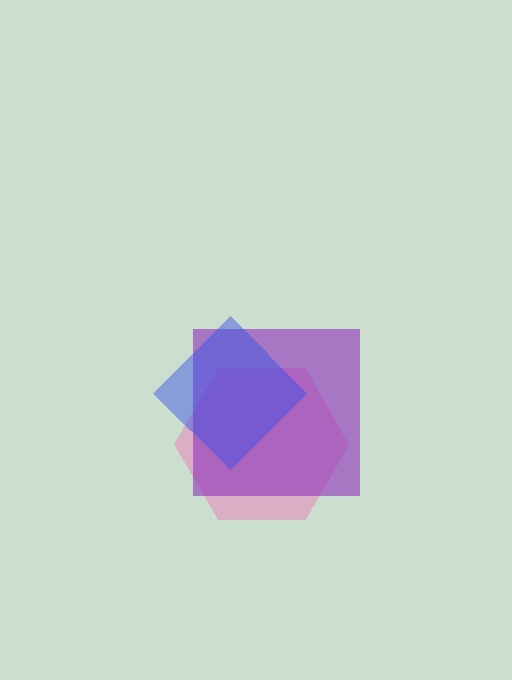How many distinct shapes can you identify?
There are 3 distinct shapes: a pink hexagon, a purple square, a blue diamond.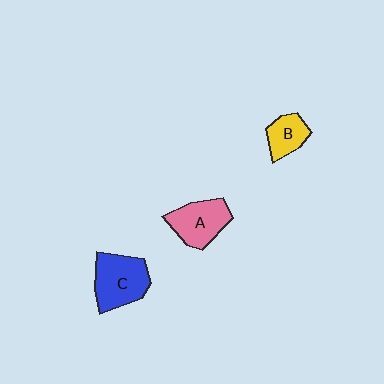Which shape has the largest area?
Shape C (blue).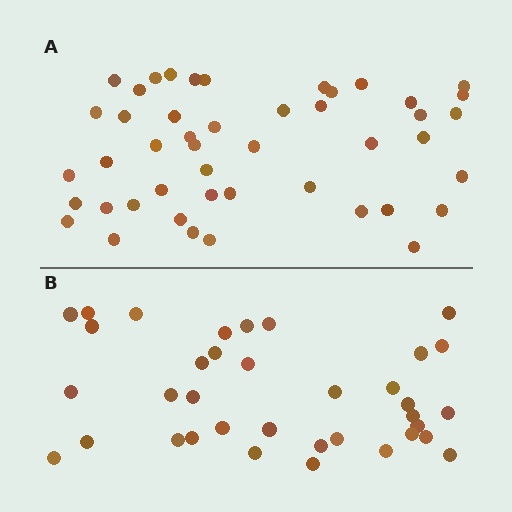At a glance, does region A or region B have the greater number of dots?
Region A (the top region) has more dots.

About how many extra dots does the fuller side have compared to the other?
Region A has roughly 10 or so more dots than region B.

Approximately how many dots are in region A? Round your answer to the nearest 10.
About 50 dots. (The exact count is 46, which rounds to 50.)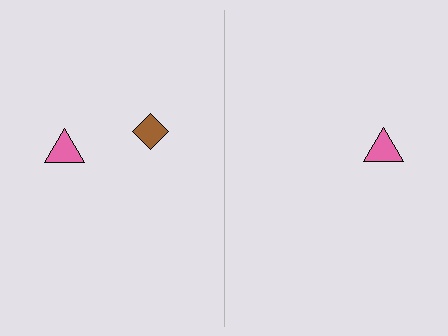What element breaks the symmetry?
A brown diamond is missing from the right side.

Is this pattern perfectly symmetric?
No, the pattern is not perfectly symmetric. A brown diamond is missing from the right side.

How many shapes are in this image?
There are 3 shapes in this image.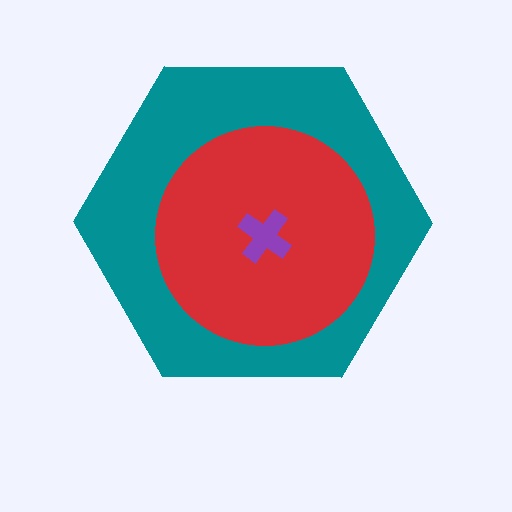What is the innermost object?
The purple cross.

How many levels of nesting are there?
3.